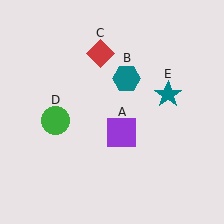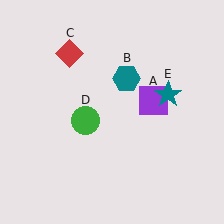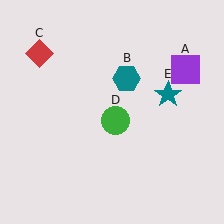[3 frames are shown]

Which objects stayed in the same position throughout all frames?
Teal hexagon (object B) and teal star (object E) remained stationary.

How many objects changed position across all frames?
3 objects changed position: purple square (object A), red diamond (object C), green circle (object D).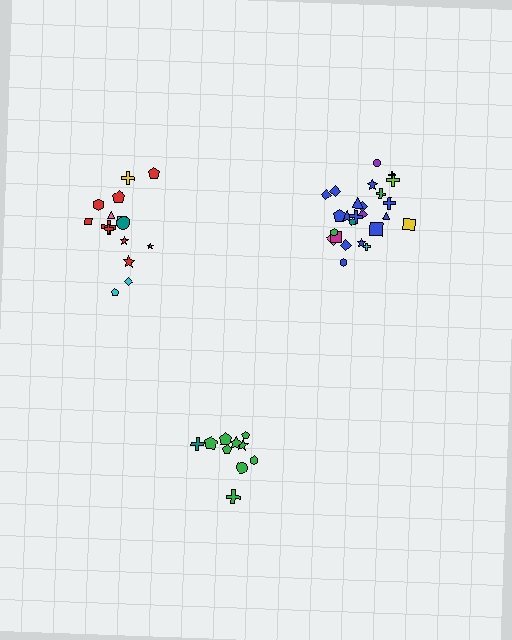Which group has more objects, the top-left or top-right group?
The top-right group.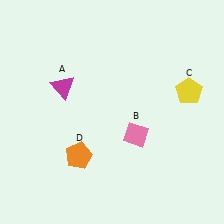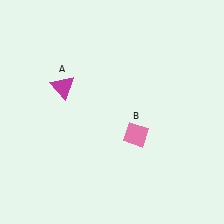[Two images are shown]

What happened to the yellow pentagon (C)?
The yellow pentagon (C) was removed in Image 2. It was in the top-right area of Image 1.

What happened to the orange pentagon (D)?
The orange pentagon (D) was removed in Image 2. It was in the bottom-left area of Image 1.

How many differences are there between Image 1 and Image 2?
There are 2 differences between the two images.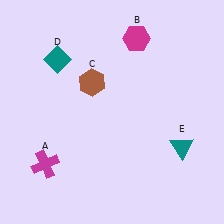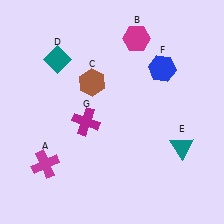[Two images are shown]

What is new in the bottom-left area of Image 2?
A magenta cross (G) was added in the bottom-left area of Image 2.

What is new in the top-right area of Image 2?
A blue hexagon (F) was added in the top-right area of Image 2.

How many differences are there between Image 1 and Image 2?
There are 2 differences between the two images.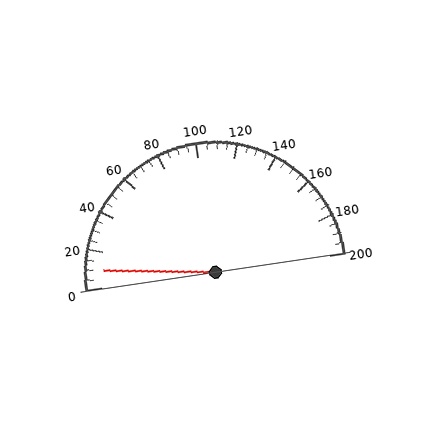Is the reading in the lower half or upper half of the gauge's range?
The reading is in the lower half of the range (0 to 200).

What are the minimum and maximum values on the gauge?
The gauge ranges from 0 to 200.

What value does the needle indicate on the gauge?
The needle indicates approximately 10.